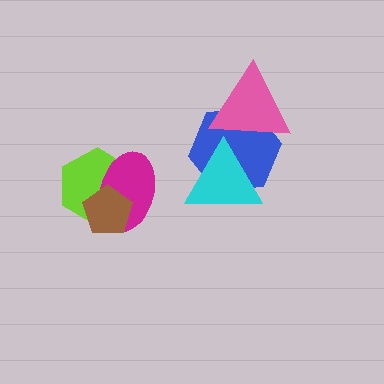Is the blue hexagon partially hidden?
Yes, it is partially covered by another shape.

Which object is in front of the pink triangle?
The cyan triangle is in front of the pink triangle.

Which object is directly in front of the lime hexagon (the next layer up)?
The magenta ellipse is directly in front of the lime hexagon.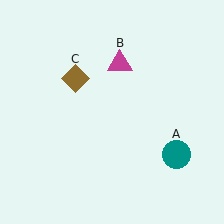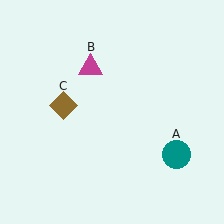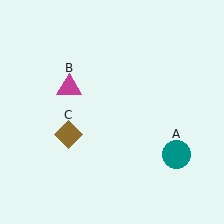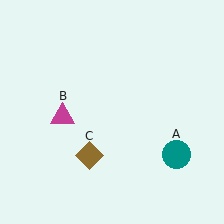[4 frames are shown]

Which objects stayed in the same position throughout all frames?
Teal circle (object A) remained stationary.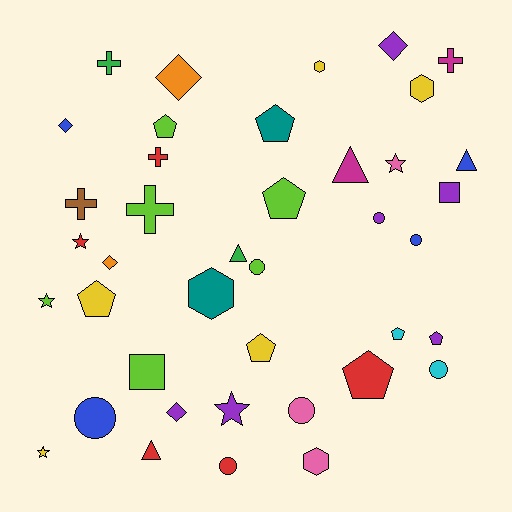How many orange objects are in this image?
There are 2 orange objects.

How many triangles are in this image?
There are 4 triangles.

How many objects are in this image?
There are 40 objects.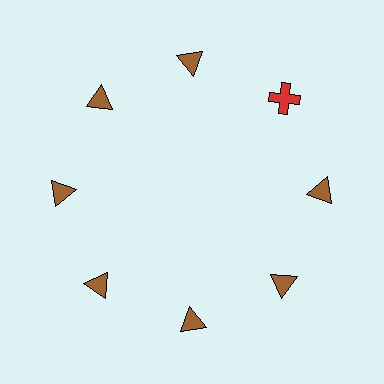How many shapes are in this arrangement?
There are 8 shapes arranged in a ring pattern.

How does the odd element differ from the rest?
It differs in both color (red instead of brown) and shape (cross instead of triangle).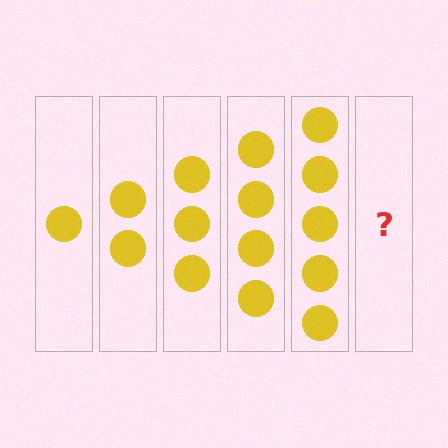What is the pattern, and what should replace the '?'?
The pattern is that each step adds one more circle. The '?' should be 6 circles.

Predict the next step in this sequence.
The next step is 6 circles.